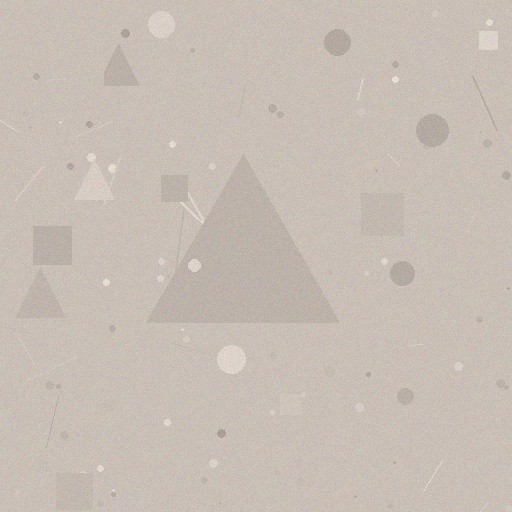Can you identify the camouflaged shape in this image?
The camouflaged shape is a triangle.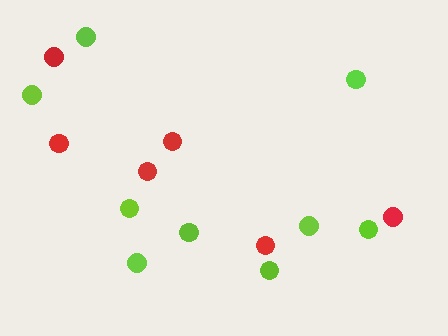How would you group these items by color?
There are 2 groups: one group of red circles (6) and one group of lime circles (9).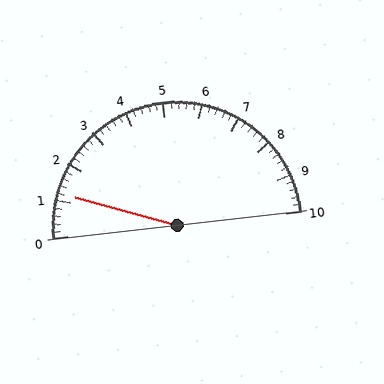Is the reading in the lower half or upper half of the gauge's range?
The reading is in the lower half of the range (0 to 10).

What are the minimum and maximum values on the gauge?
The gauge ranges from 0 to 10.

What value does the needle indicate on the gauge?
The needle indicates approximately 1.2.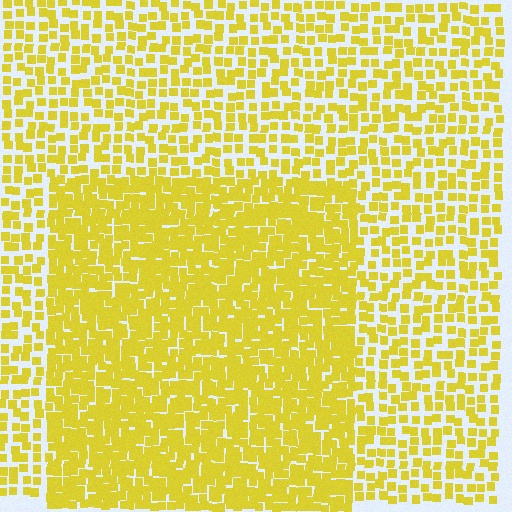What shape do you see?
I see a rectangle.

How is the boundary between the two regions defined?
The boundary is defined by a change in element density (approximately 1.9x ratio). All elements are the same color, size, and shape.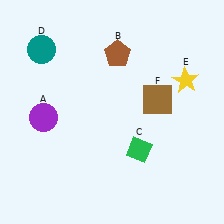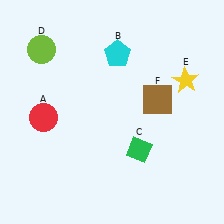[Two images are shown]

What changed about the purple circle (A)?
In Image 1, A is purple. In Image 2, it changed to red.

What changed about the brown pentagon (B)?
In Image 1, B is brown. In Image 2, it changed to cyan.